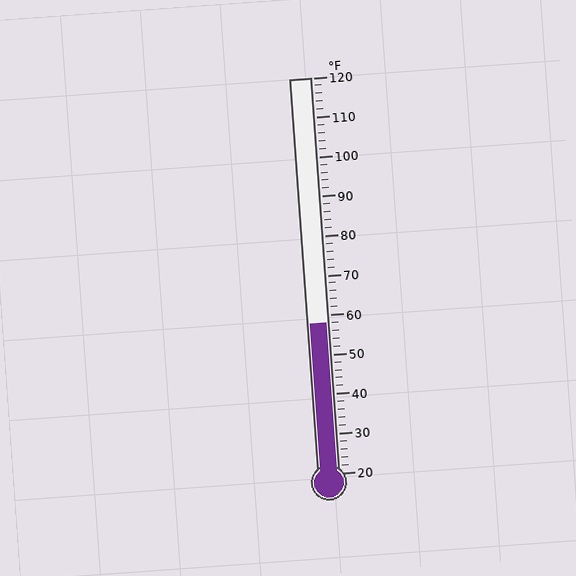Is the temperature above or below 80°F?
The temperature is below 80°F.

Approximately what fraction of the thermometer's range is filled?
The thermometer is filled to approximately 40% of its range.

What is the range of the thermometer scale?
The thermometer scale ranges from 20°F to 120°F.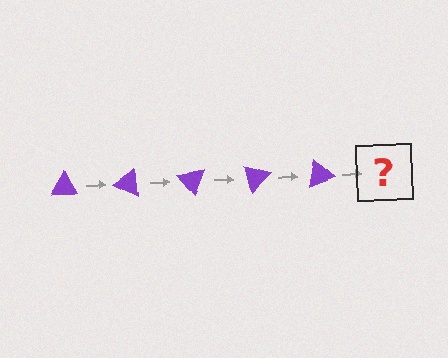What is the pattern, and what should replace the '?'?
The pattern is that the triangle rotates 25 degrees each step. The '?' should be a purple triangle rotated 125 degrees.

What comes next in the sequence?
The next element should be a purple triangle rotated 125 degrees.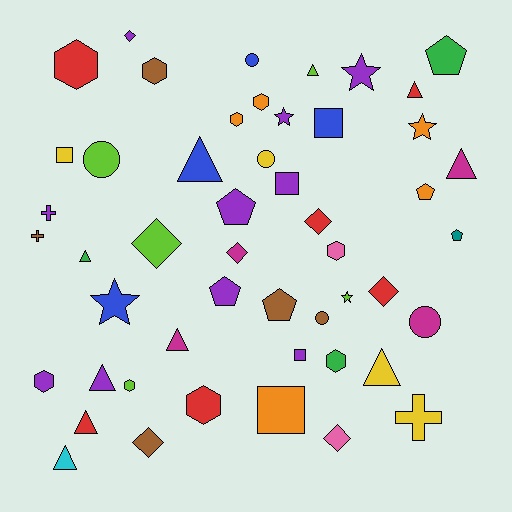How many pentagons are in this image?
There are 6 pentagons.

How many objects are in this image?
There are 50 objects.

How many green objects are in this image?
There are 3 green objects.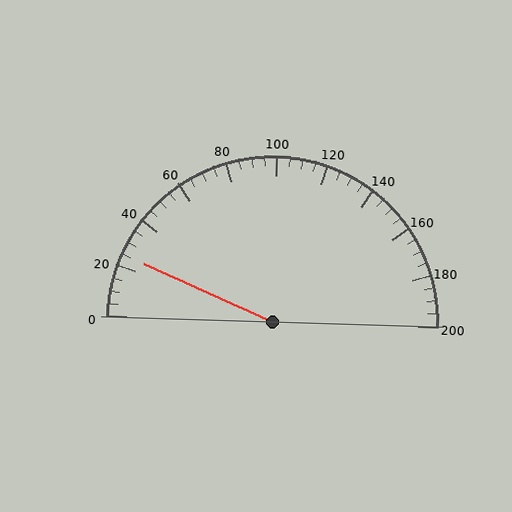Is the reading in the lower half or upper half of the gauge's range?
The reading is in the lower half of the range (0 to 200).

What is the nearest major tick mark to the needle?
The nearest major tick mark is 20.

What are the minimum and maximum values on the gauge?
The gauge ranges from 0 to 200.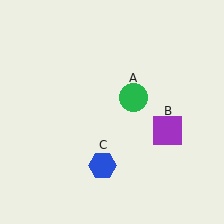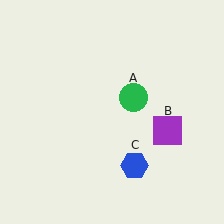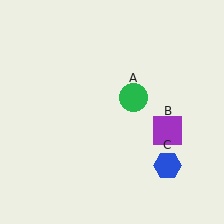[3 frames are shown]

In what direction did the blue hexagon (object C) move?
The blue hexagon (object C) moved right.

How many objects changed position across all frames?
1 object changed position: blue hexagon (object C).